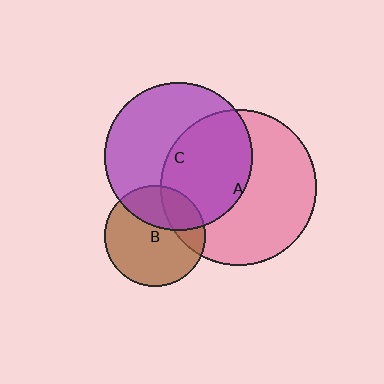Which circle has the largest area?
Circle A (pink).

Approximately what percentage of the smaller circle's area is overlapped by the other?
Approximately 50%.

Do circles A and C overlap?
Yes.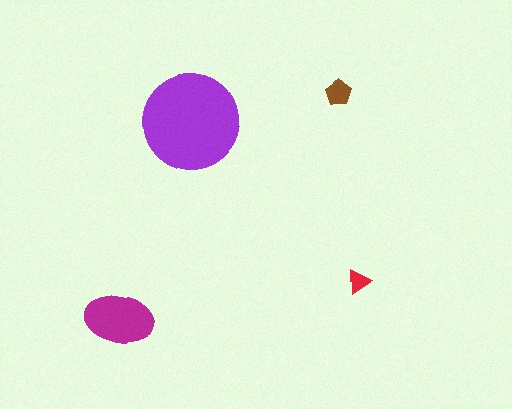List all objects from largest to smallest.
The purple circle, the magenta ellipse, the brown pentagon, the red triangle.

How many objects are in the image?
There are 4 objects in the image.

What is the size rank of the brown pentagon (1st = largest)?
3rd.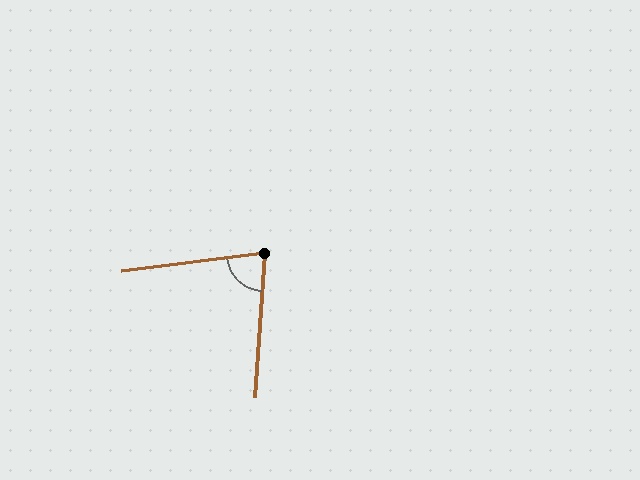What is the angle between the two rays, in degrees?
Approximately 79 degrees.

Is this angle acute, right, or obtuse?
It is acute.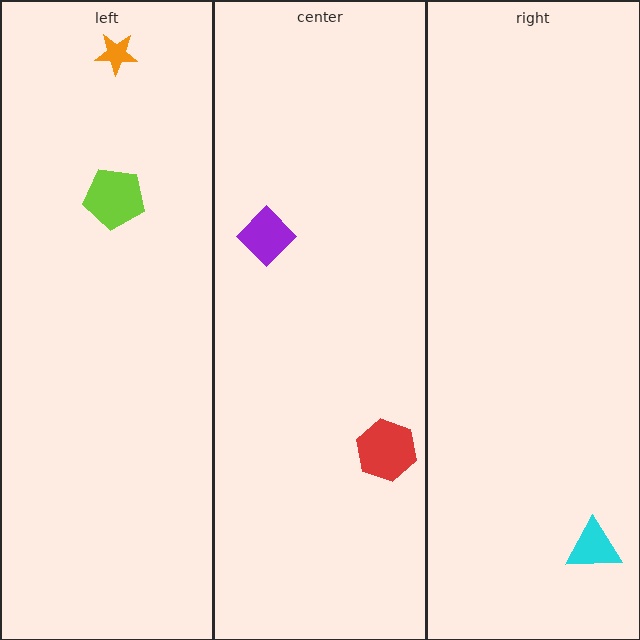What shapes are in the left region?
The lime pentagon, the orange star.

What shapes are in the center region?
The purple diamond, the red hexagon.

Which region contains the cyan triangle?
The right region.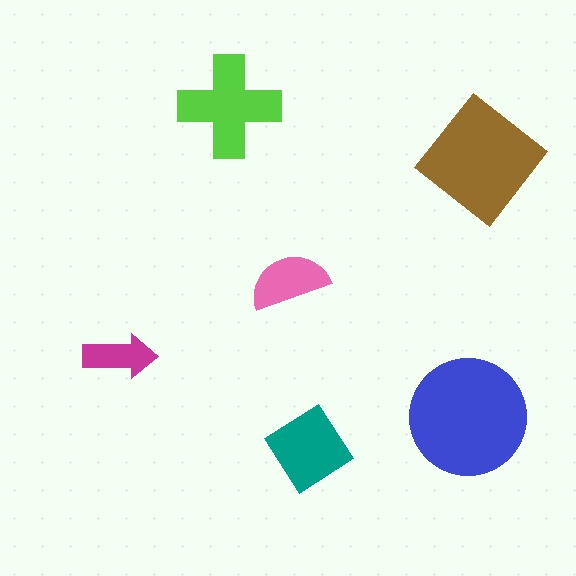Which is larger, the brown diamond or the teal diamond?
The brown diamond.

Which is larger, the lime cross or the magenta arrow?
The lime cross.